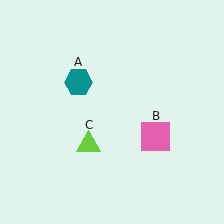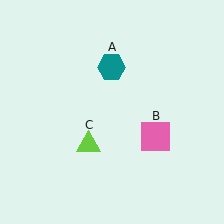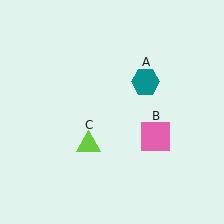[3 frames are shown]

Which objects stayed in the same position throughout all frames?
Pink square (object B) and lime triangle (object C) remained stationary.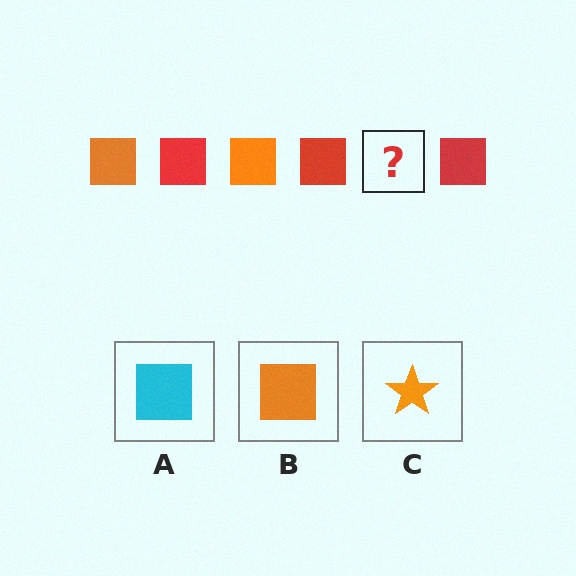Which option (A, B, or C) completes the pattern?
B.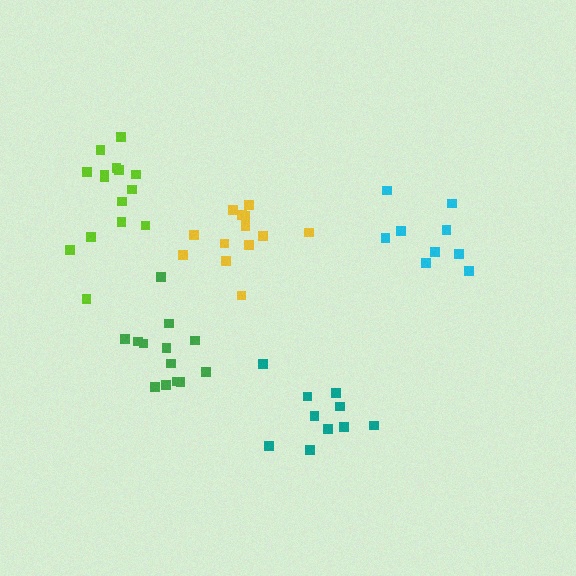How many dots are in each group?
Group 1: 15 dots, Group 2: 9 dots, Group 3: 10 dots, Group 4: 13 dots, Group 5: 13 dots (60 total).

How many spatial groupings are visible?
There are 5 spatial groupings.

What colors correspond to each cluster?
The clusters are colored: lime, cyan, teal, green, yellow.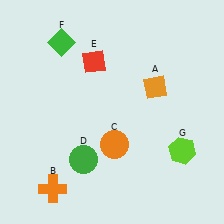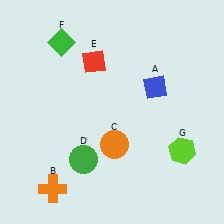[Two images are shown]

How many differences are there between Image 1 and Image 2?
There is 1 difference between the two images.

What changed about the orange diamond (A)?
In Image 1, A is orange. In Image 2, it changed to blue.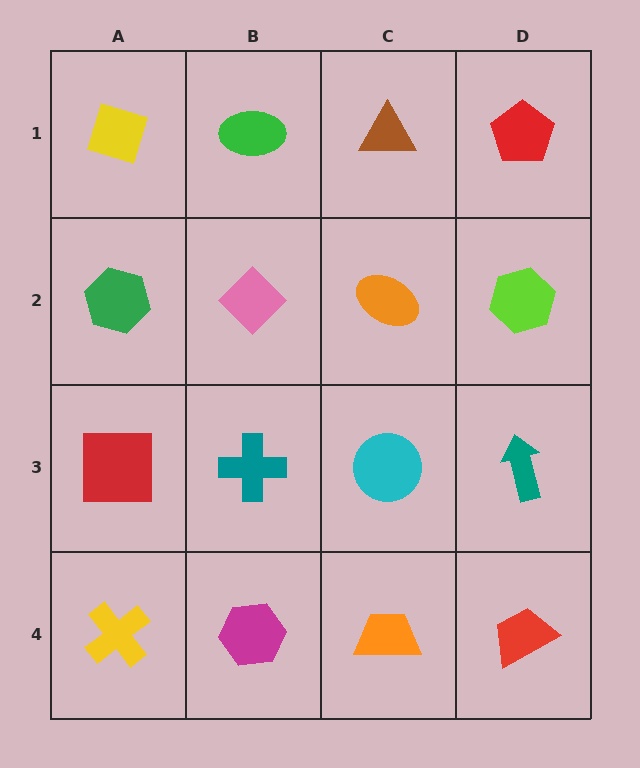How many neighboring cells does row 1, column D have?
2.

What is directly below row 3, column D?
A red trapezoid.